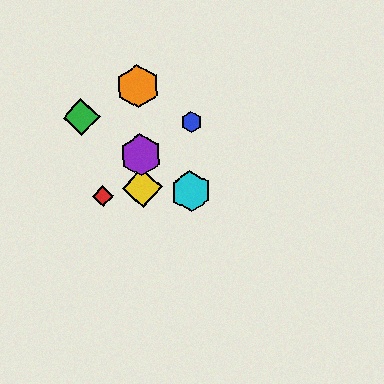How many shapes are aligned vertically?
3 shapes (the yellow diamond, the purple hexagon, the orange hexagon) are aligned vertically.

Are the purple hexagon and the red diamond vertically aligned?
No, the purple hexagon is at x≈141 and the red diamond is at x≈103.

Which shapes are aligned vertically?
The yellow diamond, the purple hexagon, the orange hexagon are aligned vertically.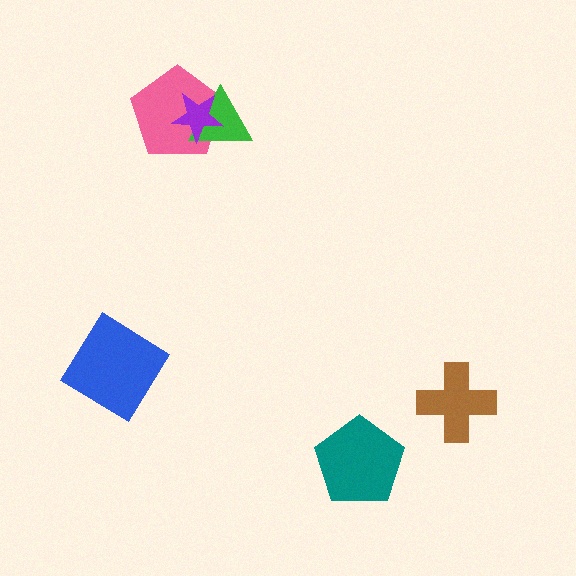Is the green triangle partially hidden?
Yes, it is partially covered by another shape.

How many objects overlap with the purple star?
2 objects overlap with the purple star.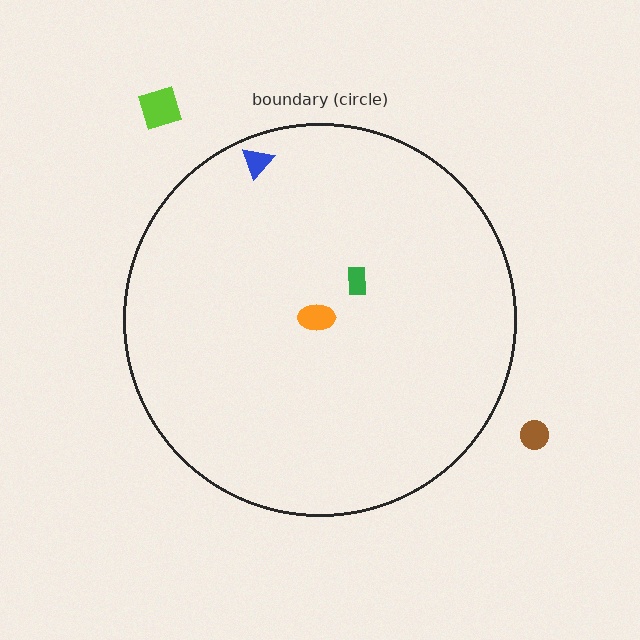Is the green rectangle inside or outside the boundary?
Inside.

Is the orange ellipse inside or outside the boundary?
Inside.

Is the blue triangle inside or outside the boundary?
Inside.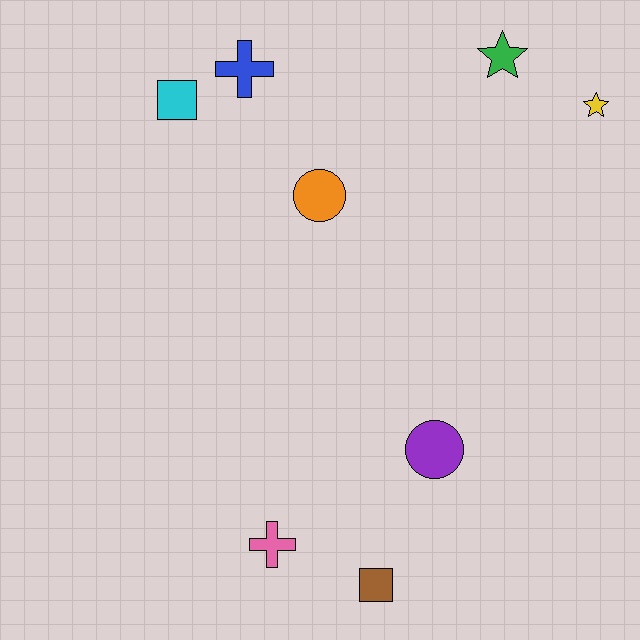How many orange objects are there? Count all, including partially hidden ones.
There is 1 orange object.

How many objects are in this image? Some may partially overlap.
There are 8 objects.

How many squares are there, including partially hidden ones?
There are 2 squares.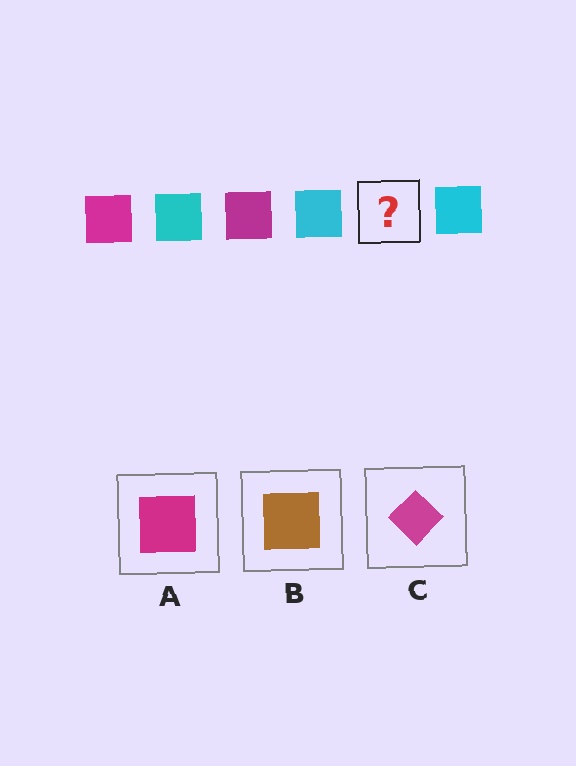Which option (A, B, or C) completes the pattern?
A.